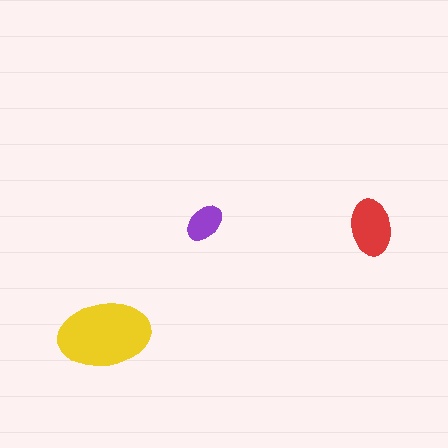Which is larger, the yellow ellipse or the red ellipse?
The yellow one.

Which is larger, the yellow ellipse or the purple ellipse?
The yellow one.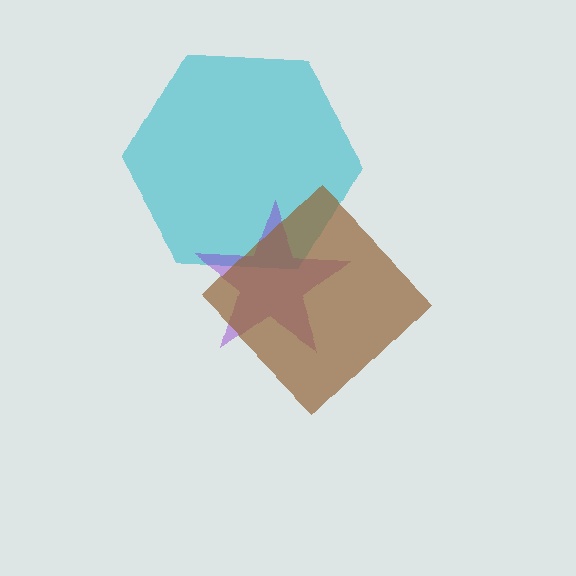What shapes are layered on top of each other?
The layered shapes are: a cyan hexagon, a purple star, a brown diamond.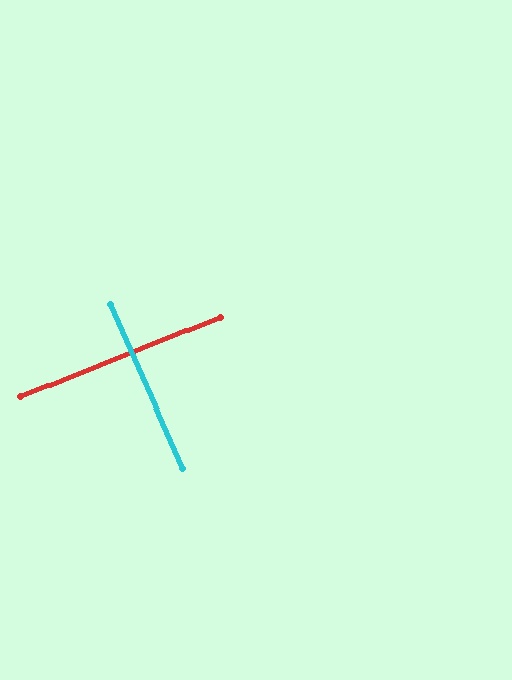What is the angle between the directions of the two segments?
Approximately 88 degrees.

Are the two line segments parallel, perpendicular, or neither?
Perpendicular — they meet at approximately 88°.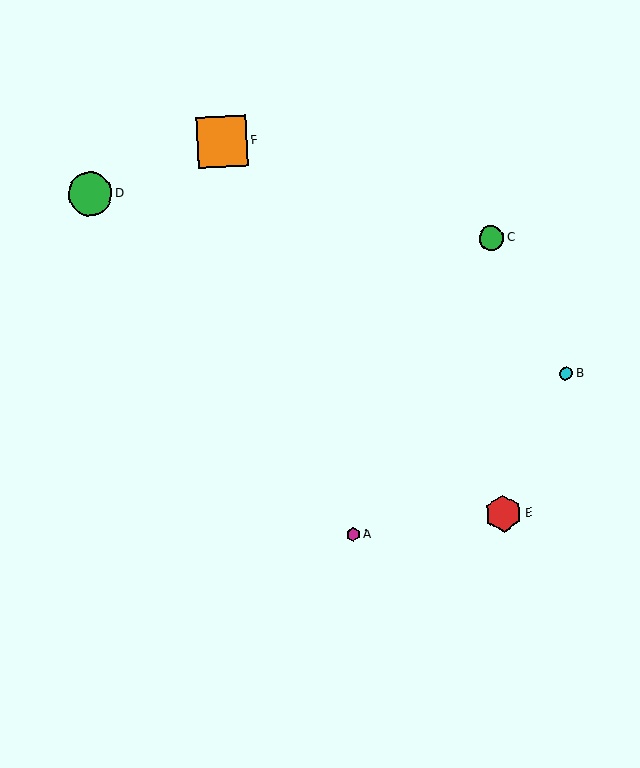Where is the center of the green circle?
The center of the green circle is at (90, 194).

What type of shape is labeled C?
Shape C is a green circle.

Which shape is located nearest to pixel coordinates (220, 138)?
The orange square (labeled F) at (222, 142) is nearest to that location.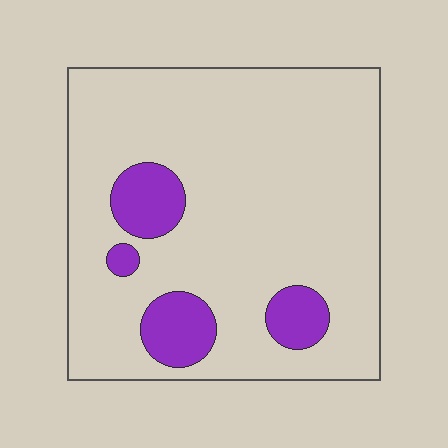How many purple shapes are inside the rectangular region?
4.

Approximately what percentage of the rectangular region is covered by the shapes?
Approximately 15%.